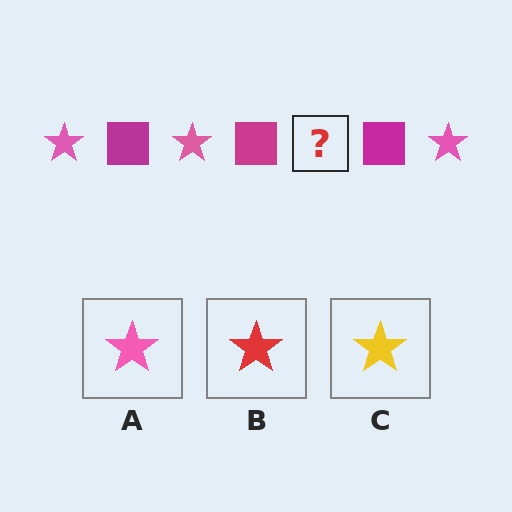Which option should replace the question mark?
Option A.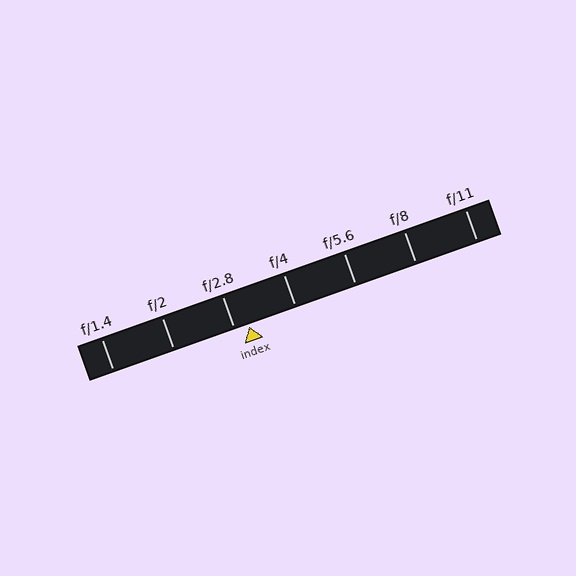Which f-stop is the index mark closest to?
The index mark is closest to f/2.8.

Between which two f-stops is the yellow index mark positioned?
The index mark is between f/2.8 and f/4.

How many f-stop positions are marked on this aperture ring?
There are 7 f-stop positions marked.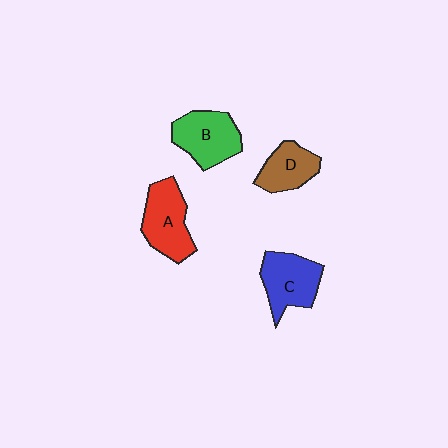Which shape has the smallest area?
Shape D (brown).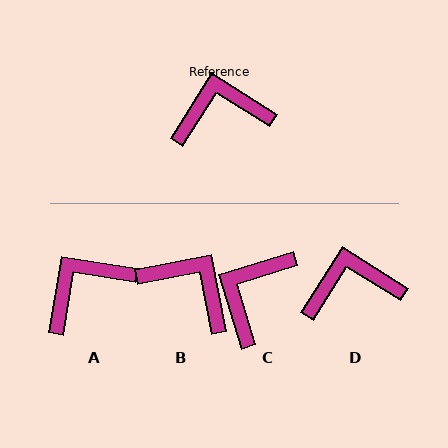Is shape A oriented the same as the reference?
No, it is off by about 23 degrees.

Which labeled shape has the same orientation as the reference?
D.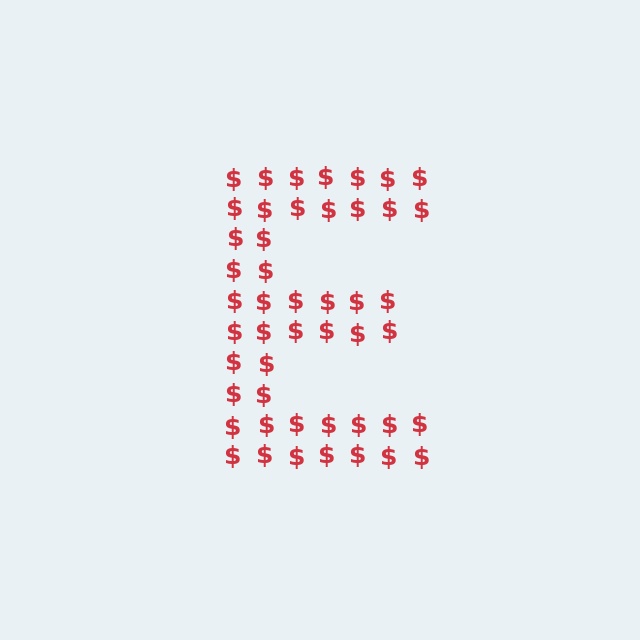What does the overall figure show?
The overall figure shows the letter E.